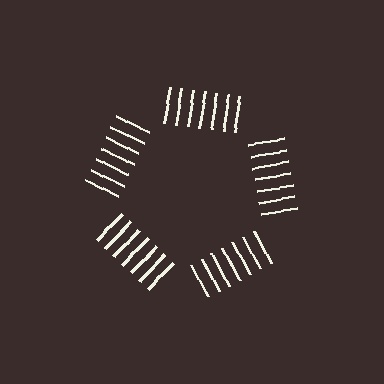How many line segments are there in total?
35 — 7 along each of the 5 edges.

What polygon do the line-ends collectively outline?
An illusory pentagon — the line segments terminate on its edges but no continuous stroke is drawn.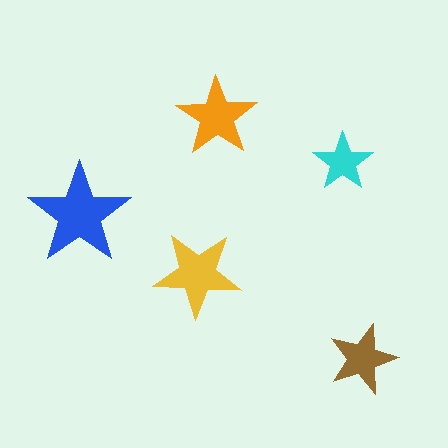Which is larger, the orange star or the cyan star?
The orange one.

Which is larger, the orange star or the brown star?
The orange one.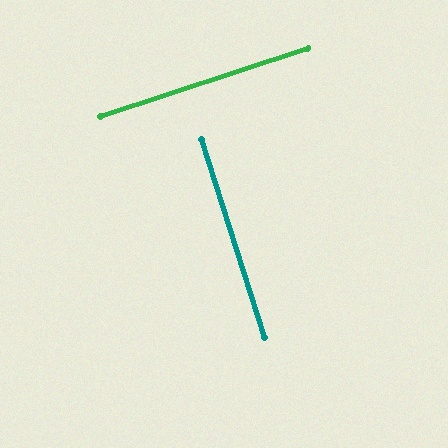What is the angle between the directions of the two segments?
Approximately 89 degrees.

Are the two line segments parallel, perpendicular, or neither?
Perpendicular — they meet at approximately 89°.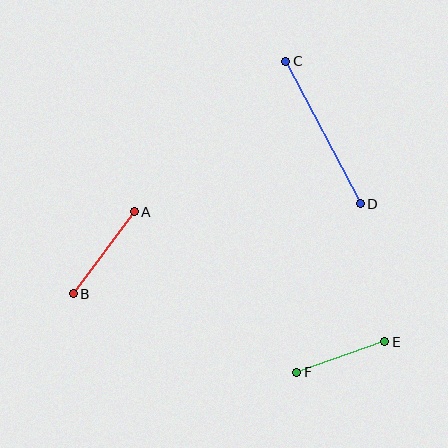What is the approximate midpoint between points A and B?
The midpoint is at approximately (104, 253) pixels.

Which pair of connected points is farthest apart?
Points C and D are farthest apart.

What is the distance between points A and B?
The distance is approximately 102 pixels.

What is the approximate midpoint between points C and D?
The midpoint is at approximately (323, 132) pixels.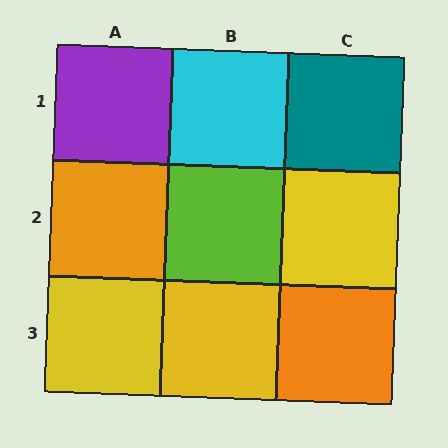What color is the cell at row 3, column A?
Yellow.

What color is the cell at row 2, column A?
Orange.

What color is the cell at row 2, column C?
Yellow.